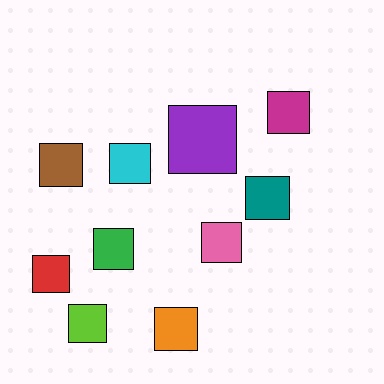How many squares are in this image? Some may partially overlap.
There are 10 squares.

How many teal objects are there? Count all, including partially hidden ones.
There is 1 teal object.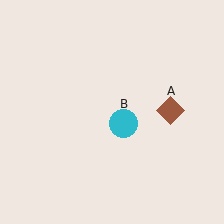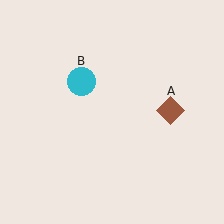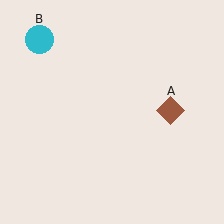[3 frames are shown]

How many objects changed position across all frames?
1 object changed position: cyan circle (object B).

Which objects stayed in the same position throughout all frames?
Brown diamond (object A) remained stationary.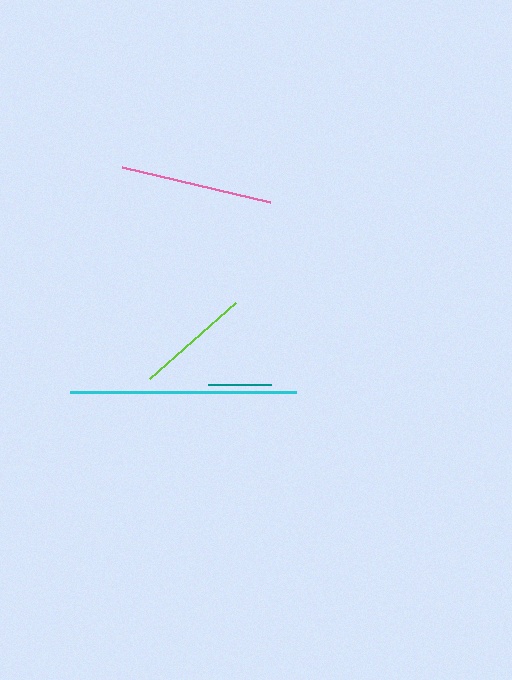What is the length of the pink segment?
The pink segment is approximately 152 pixels long.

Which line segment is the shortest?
The teal line is the shortest at approximately 63 pixels.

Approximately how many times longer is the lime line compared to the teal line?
The lime line is approximately 1.8 times the length of the teal line.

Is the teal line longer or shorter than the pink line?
The pink line is longer than the teal line.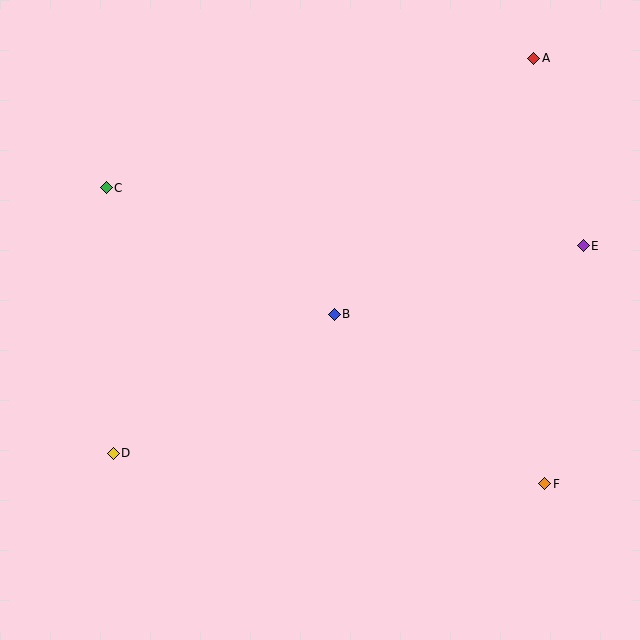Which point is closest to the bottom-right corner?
Point F is closest to the bottom-right corner.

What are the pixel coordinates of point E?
Point E is at (583, 246).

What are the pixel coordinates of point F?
Point F is at (545, 484).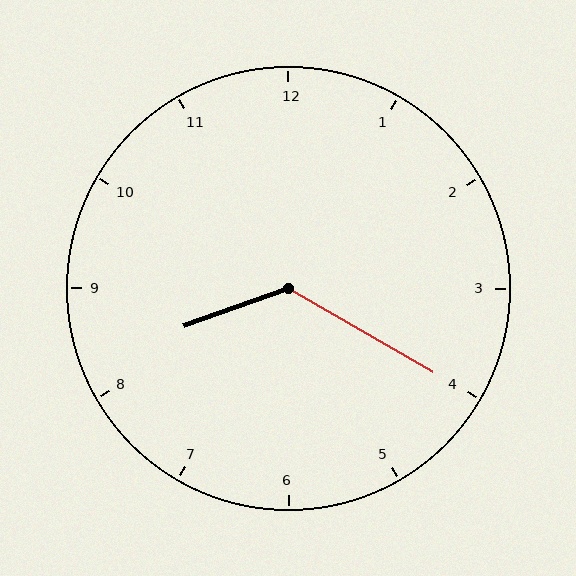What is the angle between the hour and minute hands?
Approximately 130 degrees.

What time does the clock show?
8:20.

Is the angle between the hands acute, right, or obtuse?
It is obtuse.